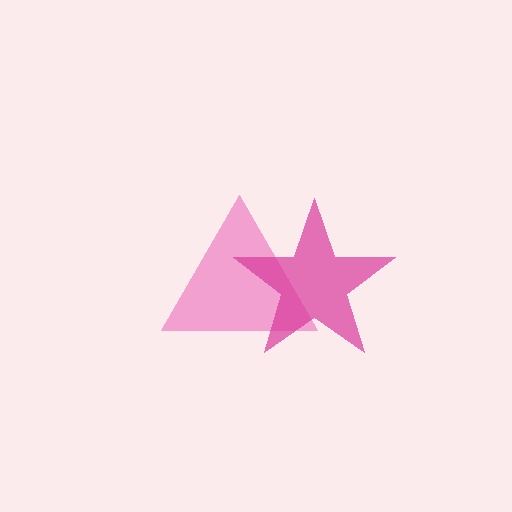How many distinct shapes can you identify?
There are 2 distinct shapes: a pink triangle, a magenta star.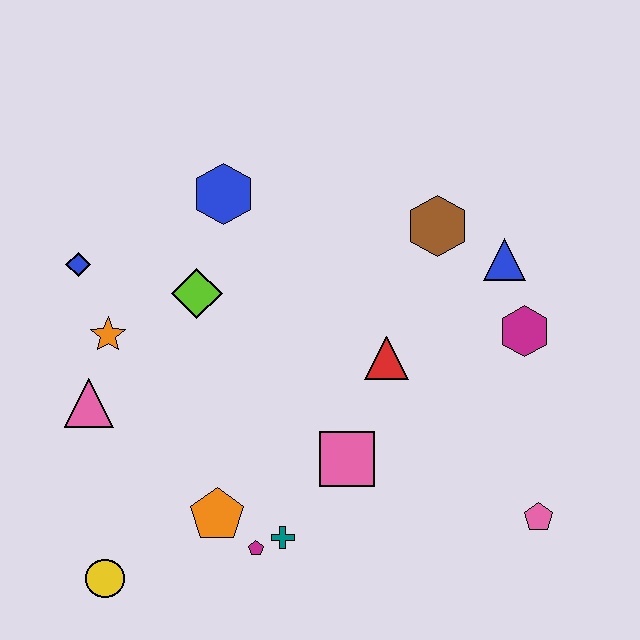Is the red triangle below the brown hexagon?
Yes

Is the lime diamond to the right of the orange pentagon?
No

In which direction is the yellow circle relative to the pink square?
The yellow circle is to the left of the pink square.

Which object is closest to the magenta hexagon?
The blue triangle is closest to the magenta hexagon.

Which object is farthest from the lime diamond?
The pink pentagon is farthest from the lime diamond.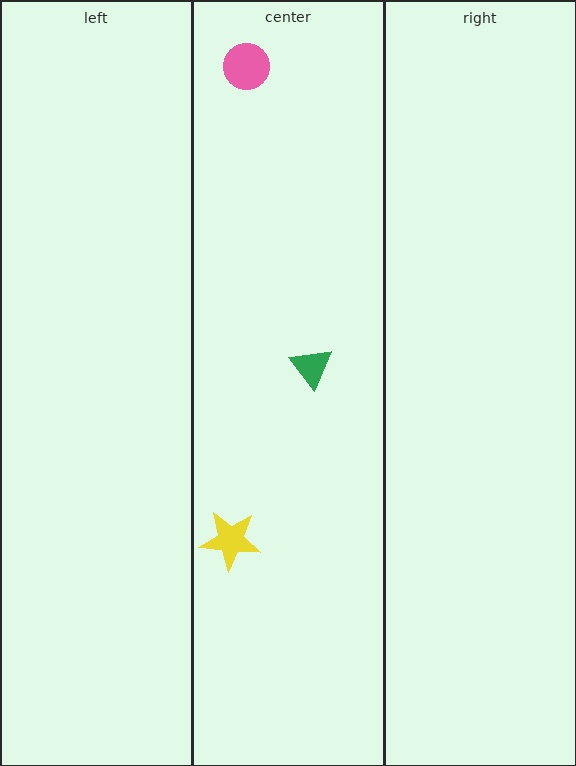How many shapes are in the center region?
3.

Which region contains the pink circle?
The center region.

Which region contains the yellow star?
The center region.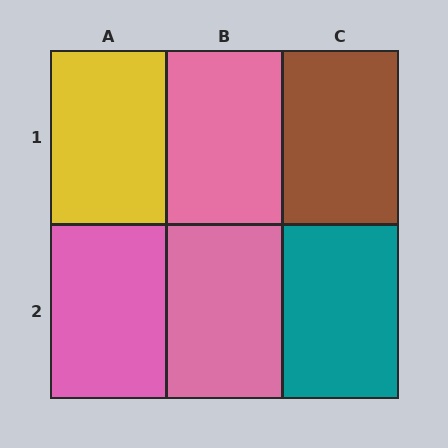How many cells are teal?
1 cell is teal.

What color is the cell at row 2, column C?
Teal.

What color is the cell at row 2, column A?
Pink.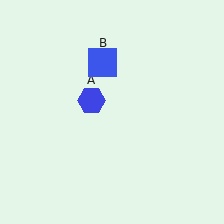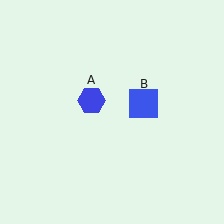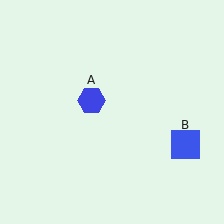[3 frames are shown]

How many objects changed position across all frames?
1 object changed position: blue square (object B).